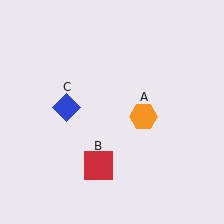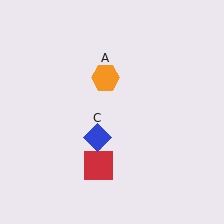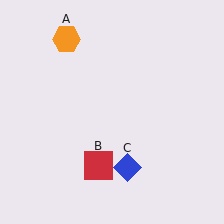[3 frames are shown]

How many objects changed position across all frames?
2 objects changed position: orange hexagon (object A), blue diamond (object C).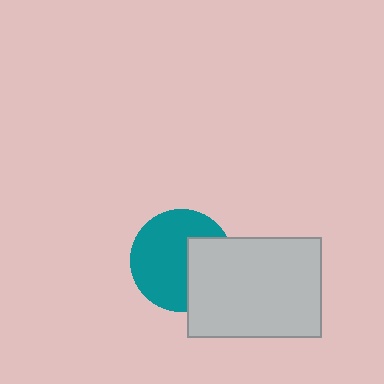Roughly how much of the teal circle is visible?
Most of it is visible (roughly 67%).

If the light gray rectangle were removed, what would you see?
You would see the complete teal circle.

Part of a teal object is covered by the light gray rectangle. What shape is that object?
It is a circle.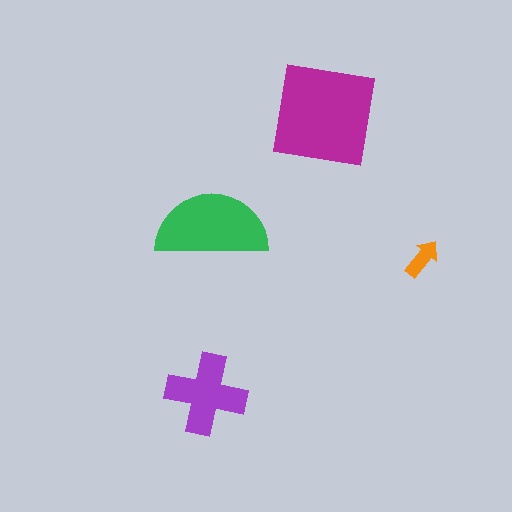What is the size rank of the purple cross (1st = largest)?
3rd.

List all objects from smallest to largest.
The orange arrow, the purple cross, the green semicircle, the magenta square.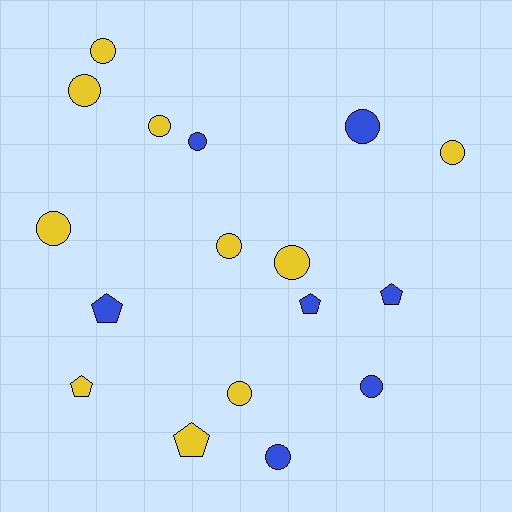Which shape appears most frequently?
Circle, with 12 objects.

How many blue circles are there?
There are 4 blue circles.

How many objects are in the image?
There are 17 objects.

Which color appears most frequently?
Yellow, with 10 objects.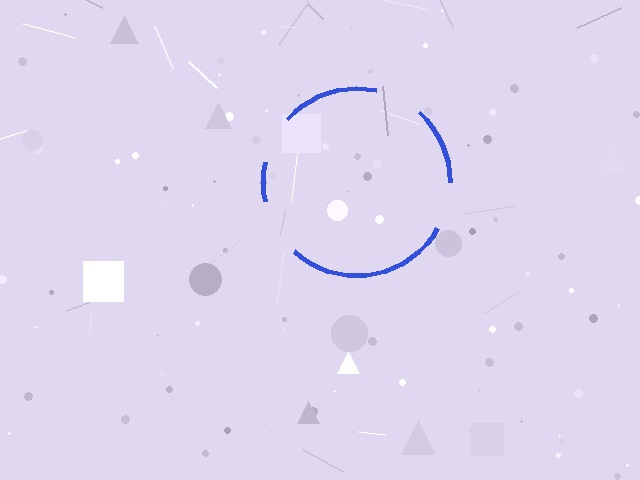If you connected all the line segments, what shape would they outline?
They would outline a circle.